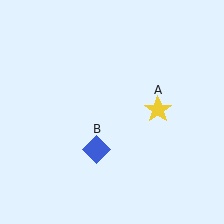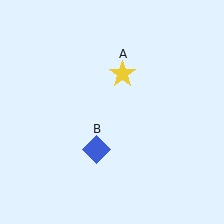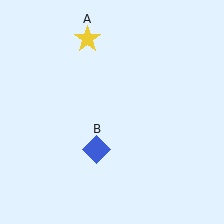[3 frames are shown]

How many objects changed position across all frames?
1 object changed position: yellow star (object A).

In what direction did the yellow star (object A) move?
The yellow star (object A) moved up and to the left.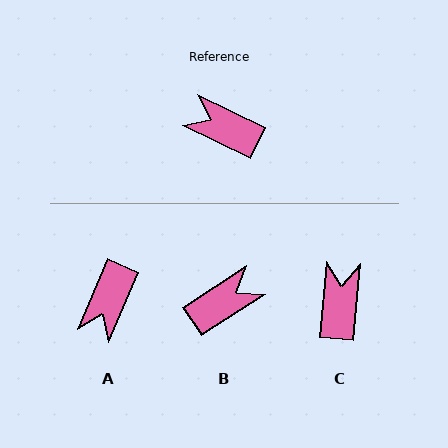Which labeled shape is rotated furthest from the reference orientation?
B, about 121 degrees away.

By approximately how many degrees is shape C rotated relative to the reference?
Approximately 69 degrees clockwise.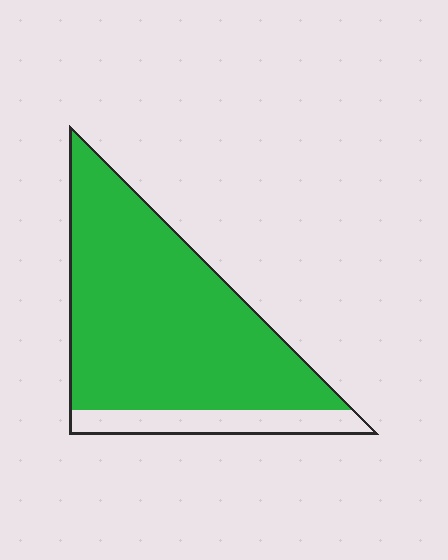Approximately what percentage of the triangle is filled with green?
Approximately 85%.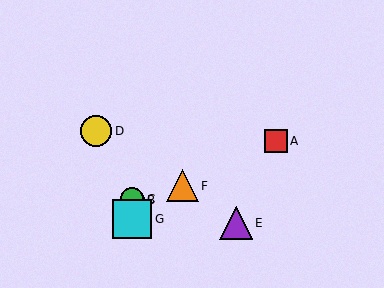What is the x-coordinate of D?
Object D is at x≈96.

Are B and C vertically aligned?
Yes, both are at x≈132.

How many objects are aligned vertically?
3 objects (B, C, G) are aligned vertically.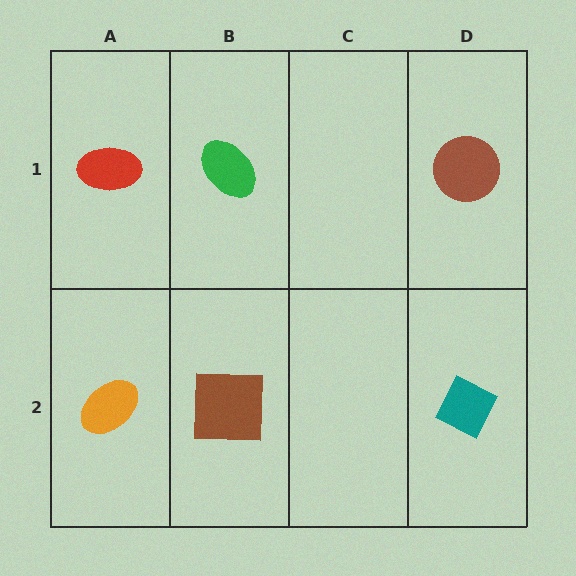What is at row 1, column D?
A brown circle.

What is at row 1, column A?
A red ellipse.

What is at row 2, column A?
An orange ellipse.